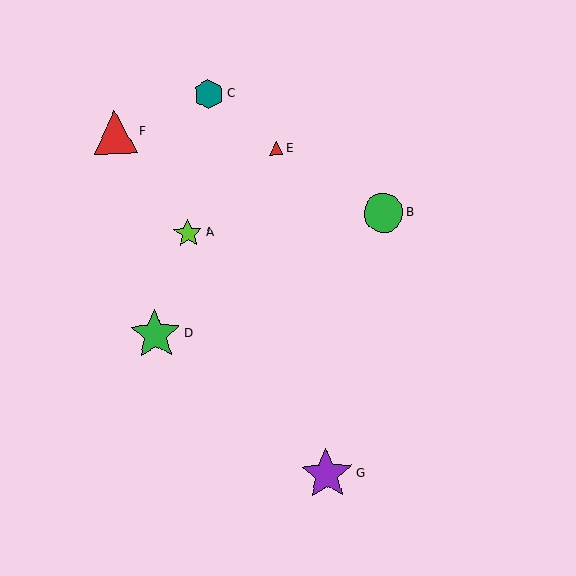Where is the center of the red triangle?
The center of the red triangle is at (276, 148).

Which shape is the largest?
The purple star (labeled G) is the largest.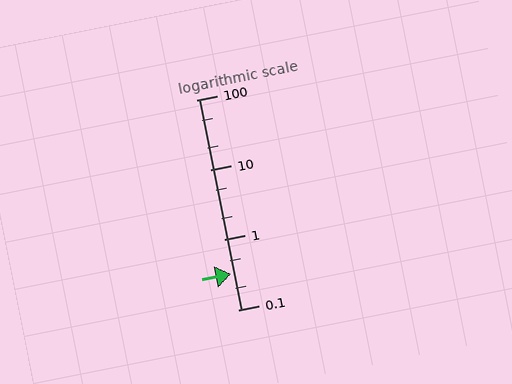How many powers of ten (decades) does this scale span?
The scale spans 3 decades, from 0.1 to 100.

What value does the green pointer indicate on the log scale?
The pointer indicates approximately 0.32.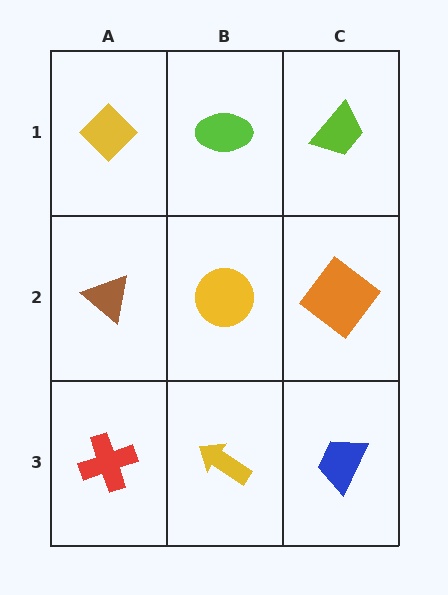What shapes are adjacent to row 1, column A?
A brown triangle (row 2, column A), a lime ellipse (row 1, column B).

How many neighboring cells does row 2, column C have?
3.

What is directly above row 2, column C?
A lime trapezoid.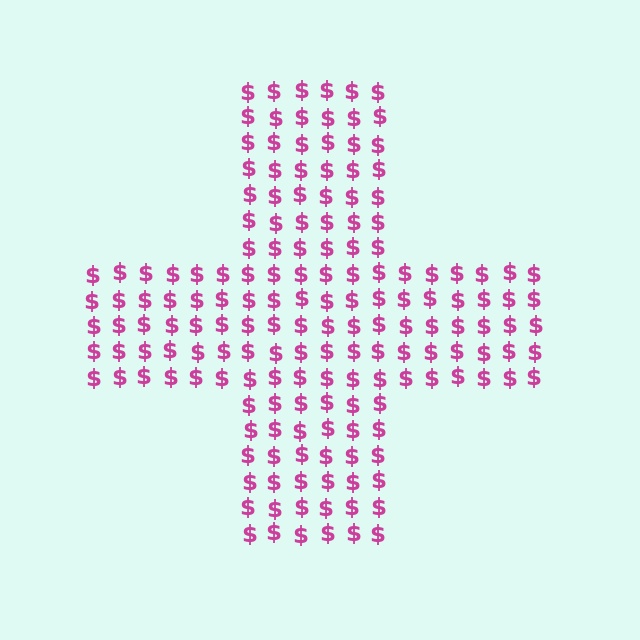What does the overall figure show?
The overall figure shows a cross.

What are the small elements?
The small elements are dollar signs.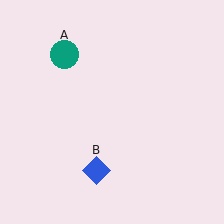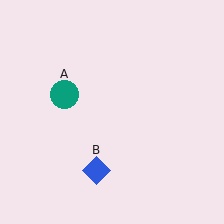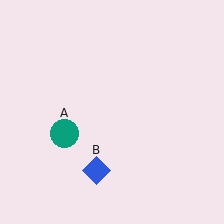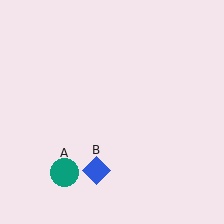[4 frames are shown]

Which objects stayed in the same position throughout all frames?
Blue diamond (object B) remained stationary.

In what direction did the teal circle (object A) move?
The teal circle (object A) moved down.